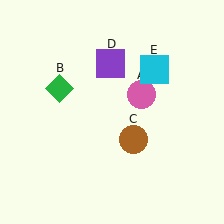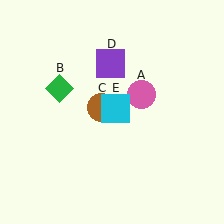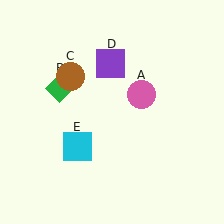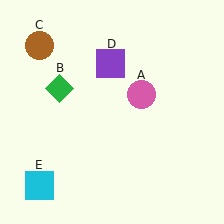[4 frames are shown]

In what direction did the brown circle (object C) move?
The brown circle (object C) moved up and to the left.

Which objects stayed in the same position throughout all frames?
Pink circle (object A) and green diamond (object B) and purple square (object D) remained stationary.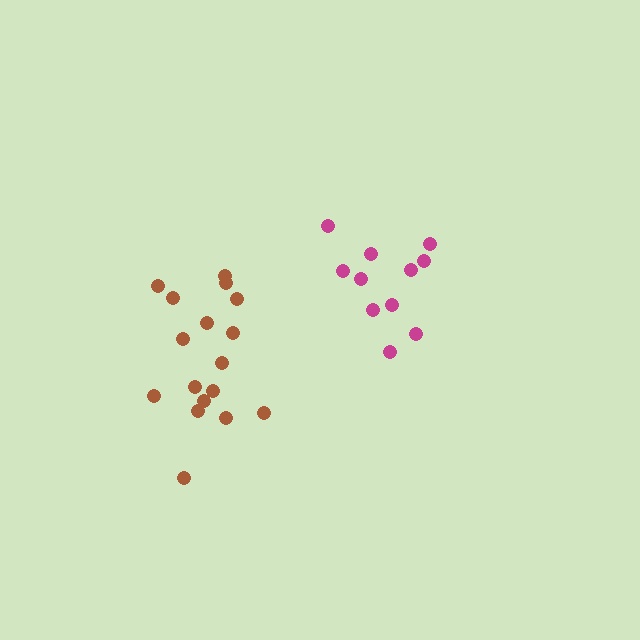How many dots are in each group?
Group 1: 11 dots, Group 2: 17 dots (28 total).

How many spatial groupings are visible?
There are 2 spatial groupings.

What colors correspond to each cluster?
The clusters are colored: magenta, brown.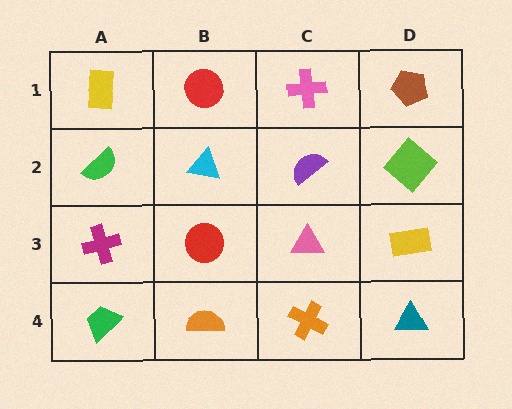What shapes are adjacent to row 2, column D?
A brown pentagon (row 1, column D), a yellow rectangle (row 3, column D), a purple semicircle (row 2, column C).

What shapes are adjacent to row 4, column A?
A magenta cross (row 3, column A), an orange semicircle (row 4, column B).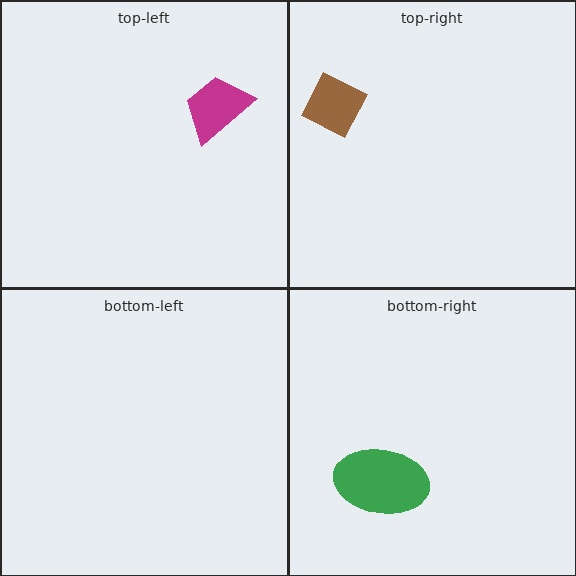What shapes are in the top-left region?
The magenta trapezoid.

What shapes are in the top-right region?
The brown diamond.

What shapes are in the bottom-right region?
The green ellipse.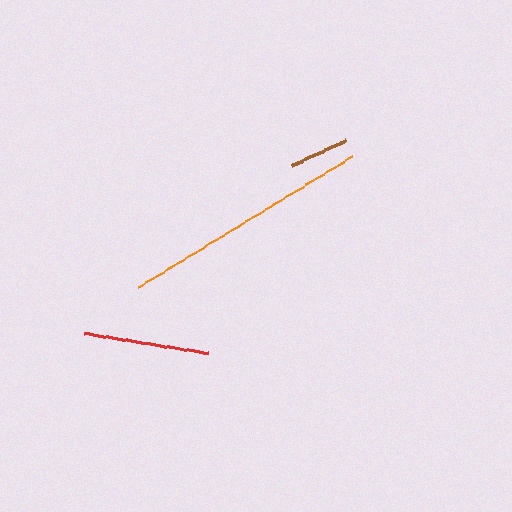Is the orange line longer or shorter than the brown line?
The orange line is longer than the brown line.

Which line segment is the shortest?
The brown line is the shortest at approximately 60 pixels.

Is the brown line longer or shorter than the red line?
The red line is longer than the brown line.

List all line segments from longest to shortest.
From longest to shortest: orange, red, brown.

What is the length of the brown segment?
The brown segment is approximately 60 pixels long.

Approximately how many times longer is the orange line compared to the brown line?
The orange line is approximately 4.1 times the length of the brown line.